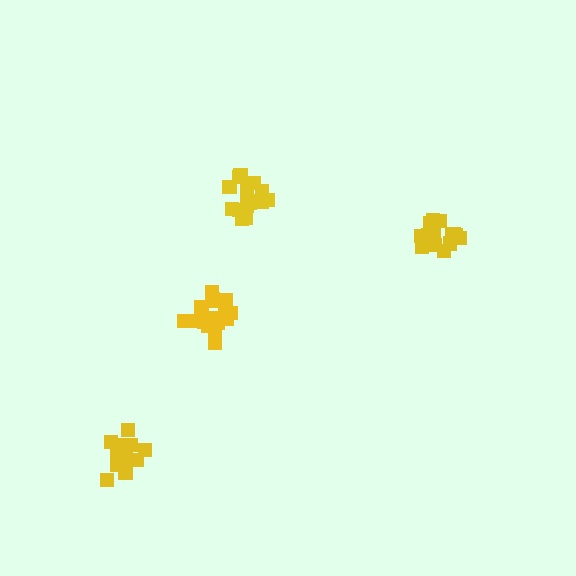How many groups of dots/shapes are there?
There are 4 groups.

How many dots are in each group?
Group 1: 16 dots, Group 2: 16 dots, Group 3: 17 dots, Group 4: 14 dots (63 total).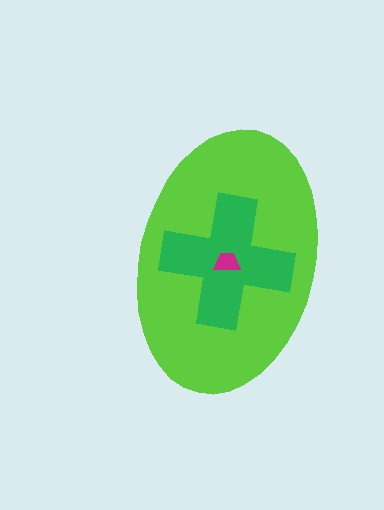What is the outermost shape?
The lime ellipse.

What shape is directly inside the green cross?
The magenta trapezoid.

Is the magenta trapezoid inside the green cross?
Yes.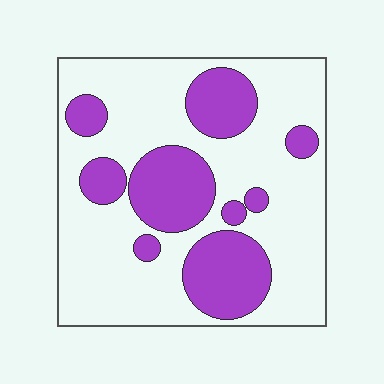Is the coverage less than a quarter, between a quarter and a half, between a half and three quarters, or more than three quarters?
Between a quarter and a half.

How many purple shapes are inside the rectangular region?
9.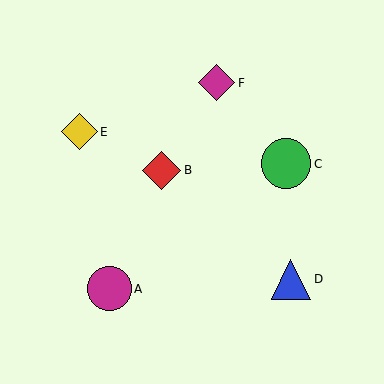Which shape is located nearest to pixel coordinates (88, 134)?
The yellow diamond (labeled E) at (79, 132) is nearest to that location.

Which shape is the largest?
The green circle (labeled C) is the largest.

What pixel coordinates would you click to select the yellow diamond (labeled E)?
Click at (79, 132) to select the yellow diamond E.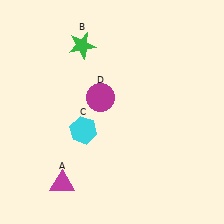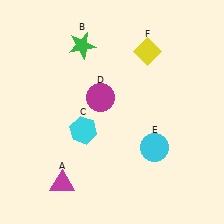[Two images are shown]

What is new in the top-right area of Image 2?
A yellow diamond (F) was added in the top-right area of Image 2.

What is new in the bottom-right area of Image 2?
A cyan circle (E) was added in the bottom-right area of Image 2.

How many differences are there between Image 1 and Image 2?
There are 2 differences between the two images.